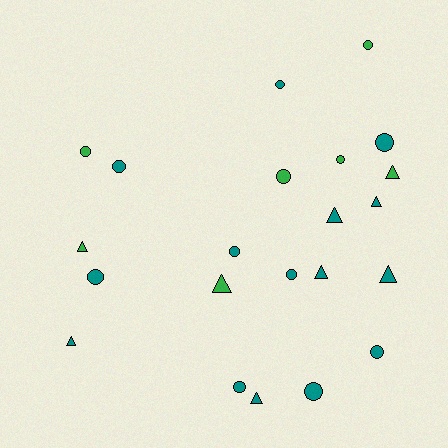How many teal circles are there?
There are 9 teal circles.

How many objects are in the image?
There are 22 objects.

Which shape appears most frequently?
Circle, with 13 objects.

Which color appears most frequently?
Teal, with 15 objects.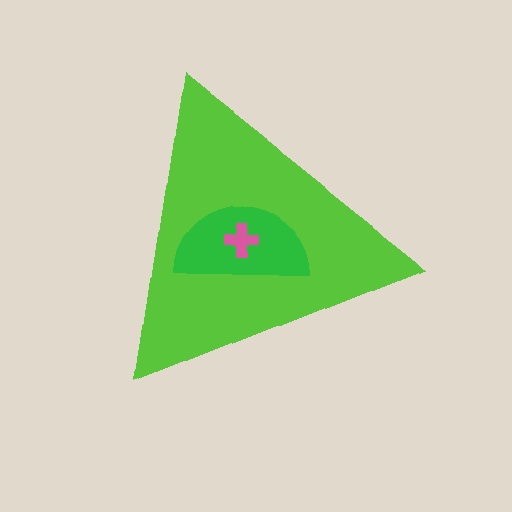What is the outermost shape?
The lime triangle.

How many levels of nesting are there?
3.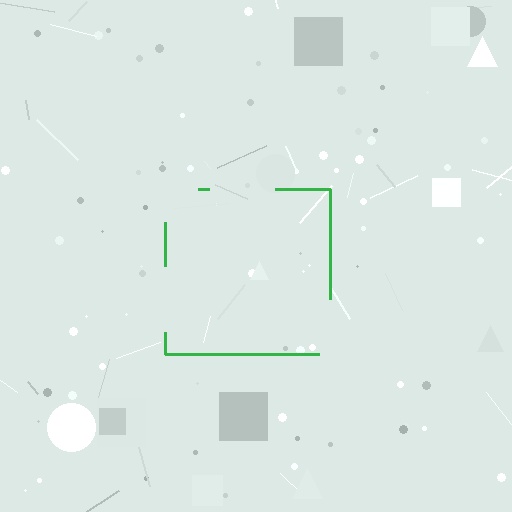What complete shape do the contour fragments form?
The contour fragments form a square.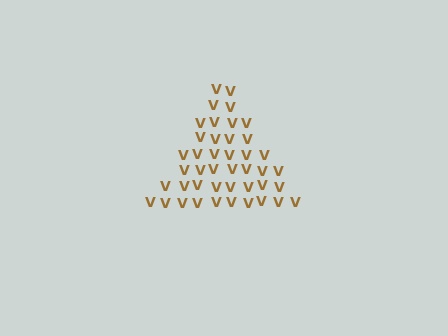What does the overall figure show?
The overall figure shows a triangle.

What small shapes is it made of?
It is made of small letter V's.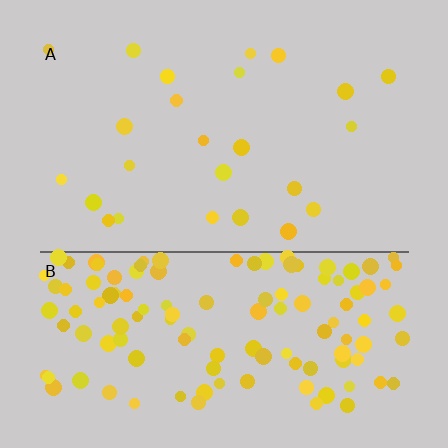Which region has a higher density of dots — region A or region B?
B (the bottom).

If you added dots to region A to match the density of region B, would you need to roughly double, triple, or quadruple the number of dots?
Approximately quadruple.